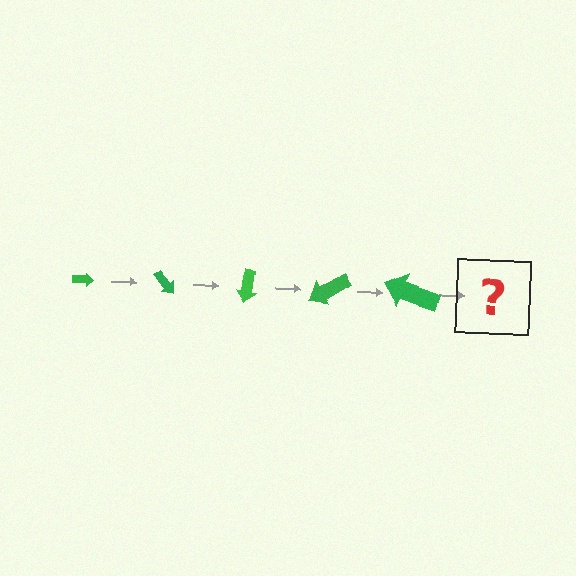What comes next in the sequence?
The next element should be an arrow, larger than the previous one and rotated 250 degrees from the start.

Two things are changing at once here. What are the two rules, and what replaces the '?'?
The two rules are that the arrow grows larger each step and it rotates 50 degrees each step. The '?' should be an arrow, larger than the previous one and rotated 250 degrees from the start.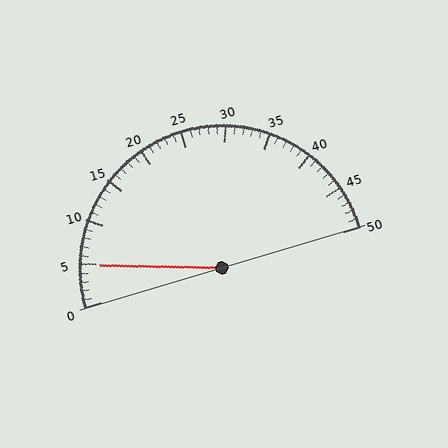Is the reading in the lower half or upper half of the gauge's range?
The reading is in the lower half of the range (0 to 50).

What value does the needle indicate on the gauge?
The needle indicates approximately 5.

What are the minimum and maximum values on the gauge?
The gauge ranges from 0 to 50.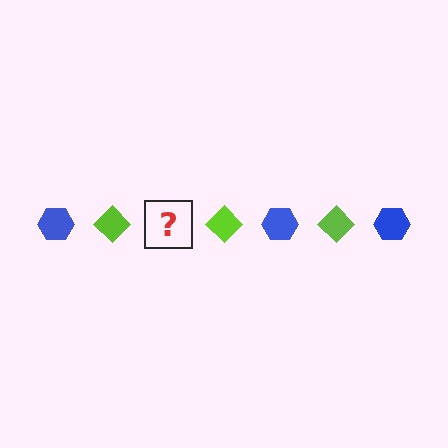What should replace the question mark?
The question mark should be replaced with a blue hexagon.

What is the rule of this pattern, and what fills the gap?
The rule is that the pattern alternates between blue hexagon and lime diamond. The gap should be filled with a blue hexagon.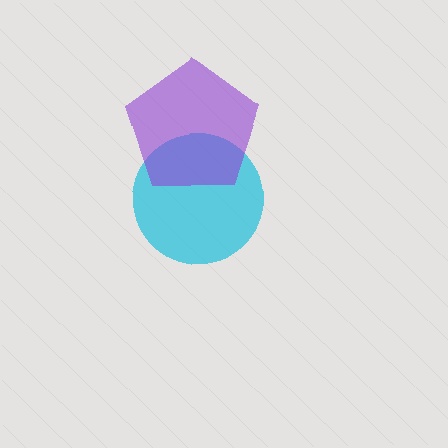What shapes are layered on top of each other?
The layered shapes are: a cyan circle, a purple pentagon.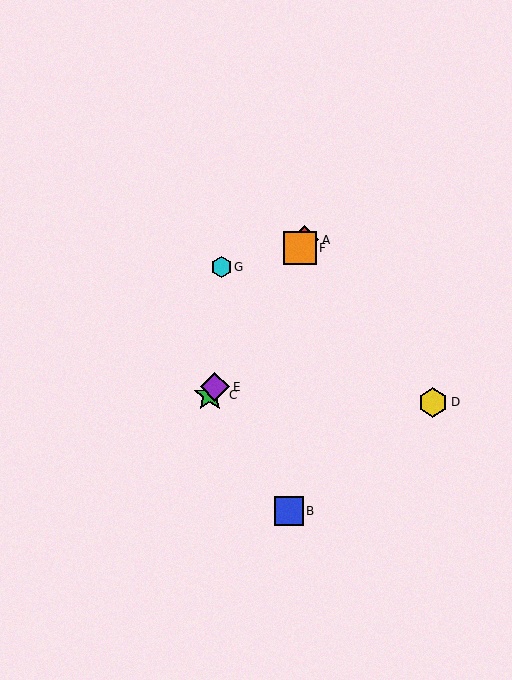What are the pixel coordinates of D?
Object D is at (433, 402).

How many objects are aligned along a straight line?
4 objects (A, C, E, F) are aligned along a straight line.